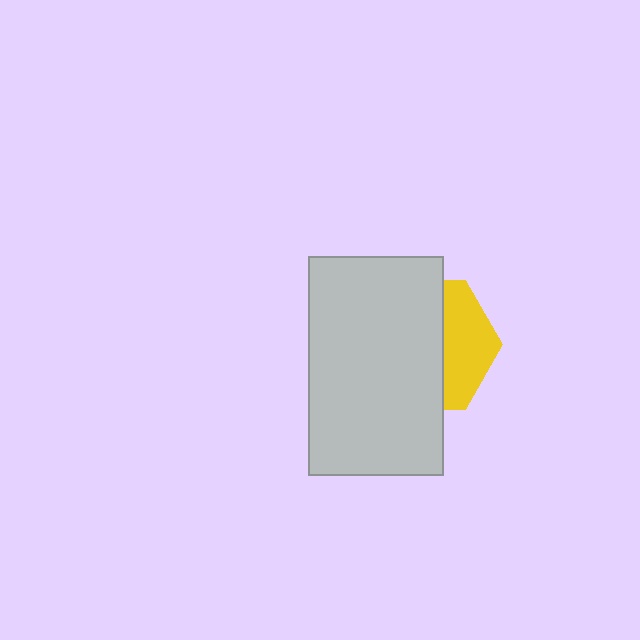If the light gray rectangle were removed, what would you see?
You would see the complete yellow hexagon.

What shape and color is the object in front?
The object in front is a light gray rectangle.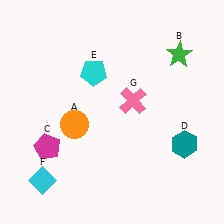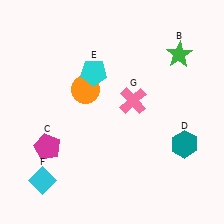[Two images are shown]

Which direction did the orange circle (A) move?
The orange circle (A) moved up.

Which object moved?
The orange circle (A) moved up.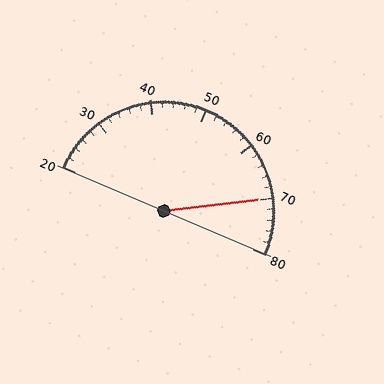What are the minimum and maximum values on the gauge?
The gauge ranges from 20 to 80.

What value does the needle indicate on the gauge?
The needle indicates approximately 70.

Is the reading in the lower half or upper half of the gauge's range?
The reading is in the upper half of the range (20 to 80).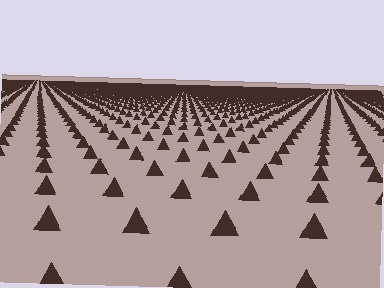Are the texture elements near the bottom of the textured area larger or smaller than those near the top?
Larger. Near the bottom, elements are closer to the viewer and appear at a bigger on-screen size.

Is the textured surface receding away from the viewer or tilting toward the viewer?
The surface is receding away from the viewer. Texture elements get smaller and denser toward the top.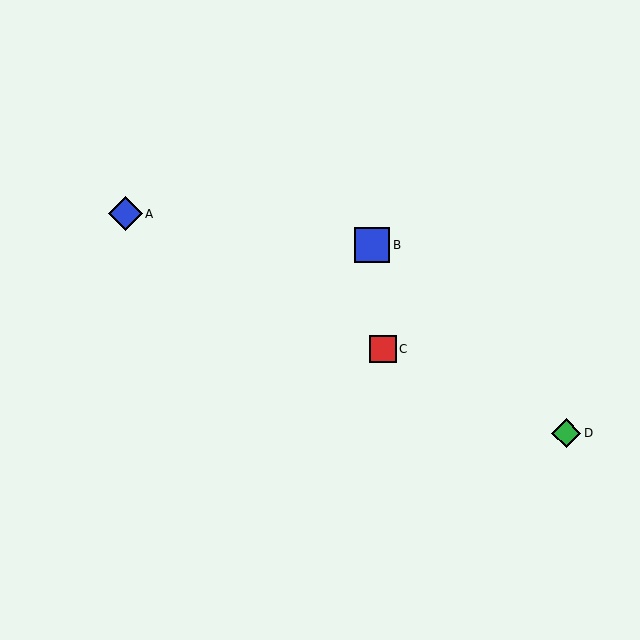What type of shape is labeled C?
Shape C is a red square.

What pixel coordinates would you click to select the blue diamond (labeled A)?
Click at (125, 214) to select the blue diamond A.